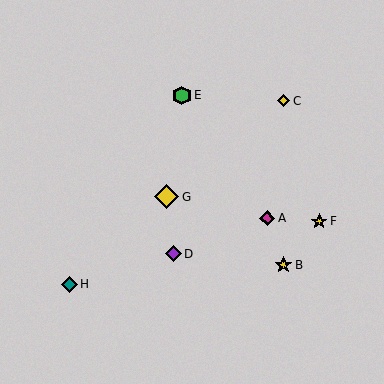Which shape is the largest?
The yellow diamond (labeled G) is the largest.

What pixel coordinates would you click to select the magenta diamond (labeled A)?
Click at (267, 218) to select the magenta diamond A.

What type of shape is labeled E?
Shape E is a green hexagon.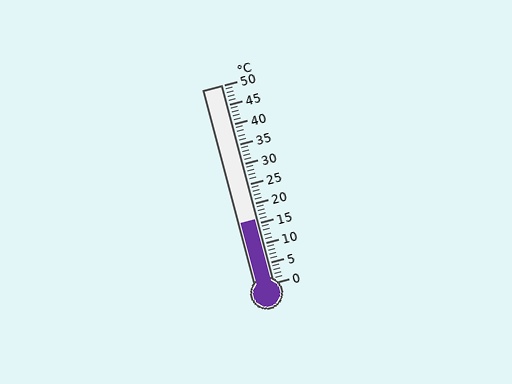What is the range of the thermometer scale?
The thermometer scale ranges from 0°C to 50°C.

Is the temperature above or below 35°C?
The temperature is below 35°C.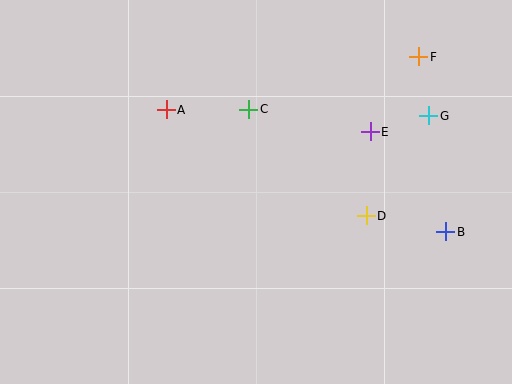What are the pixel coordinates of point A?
Point A is at (166, 110).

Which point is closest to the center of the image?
Point C at (249, 109) is closest to the center.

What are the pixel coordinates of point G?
Point G is at (429, 116).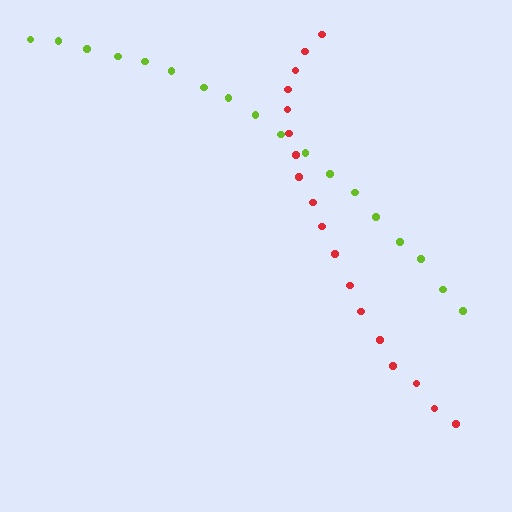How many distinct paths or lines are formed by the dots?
There are 2 distinct paths.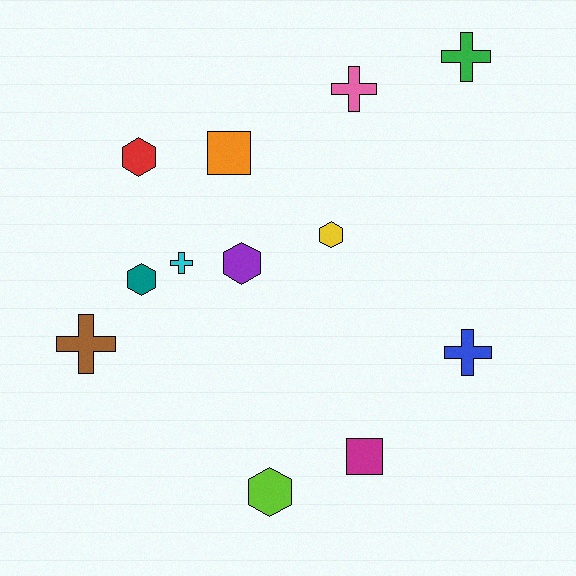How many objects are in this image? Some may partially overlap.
There are 12 objects.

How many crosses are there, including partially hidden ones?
There are 5 crosses.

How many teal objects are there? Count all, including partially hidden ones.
There is 1 teal object.